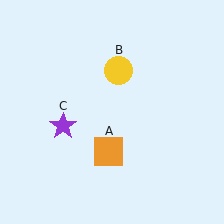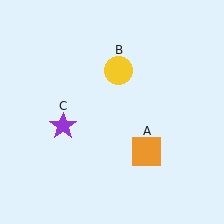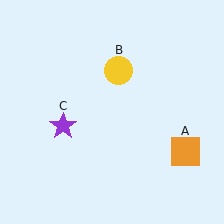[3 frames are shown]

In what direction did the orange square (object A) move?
The orange square (object A) moved right.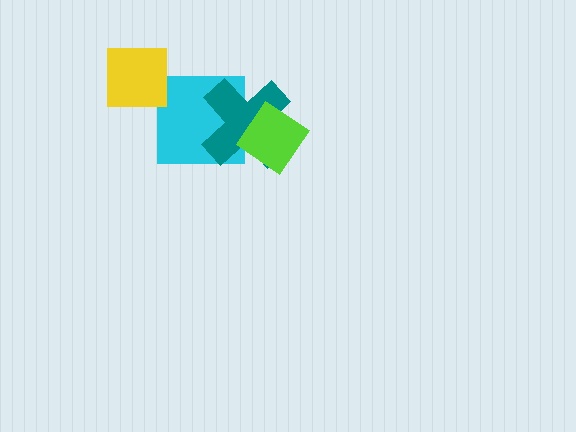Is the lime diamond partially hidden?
No, no other shape covers it.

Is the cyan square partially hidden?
Yes, it is partially covered by another shape.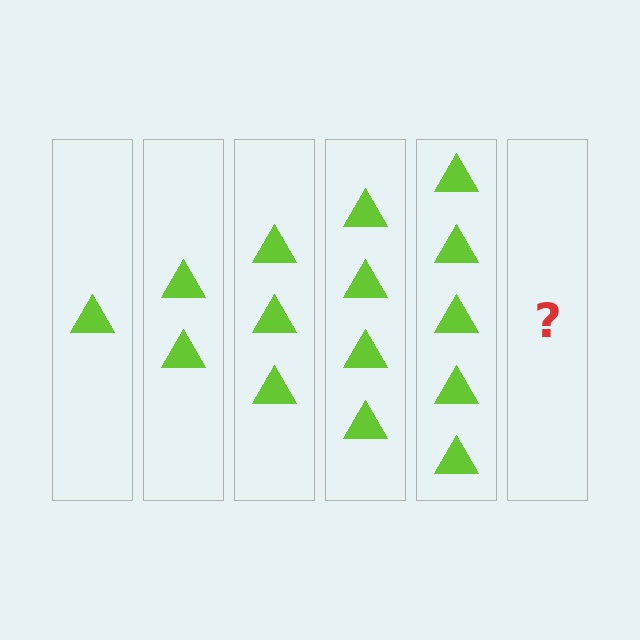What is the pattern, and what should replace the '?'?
The pattern is that each step adds one more triangle. The '?' should be 6 triangles.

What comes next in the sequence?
The next element should be 6 triangles.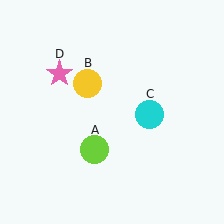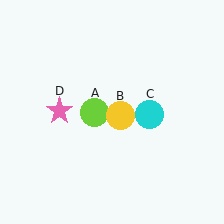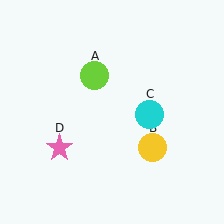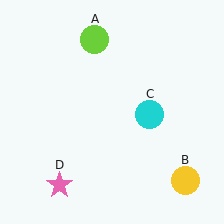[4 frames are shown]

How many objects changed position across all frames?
3 objects changed position: lime circle (object A), yellow circle (object B), pink star (object D).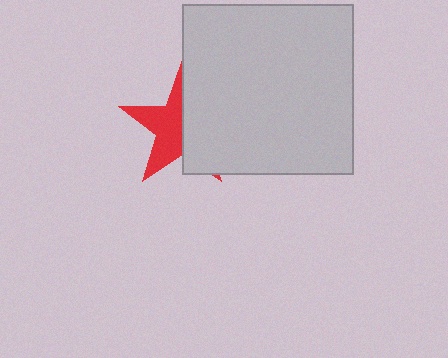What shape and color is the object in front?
The object in front is a light gray square.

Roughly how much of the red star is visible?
About half of it is visible (roughly 49%).